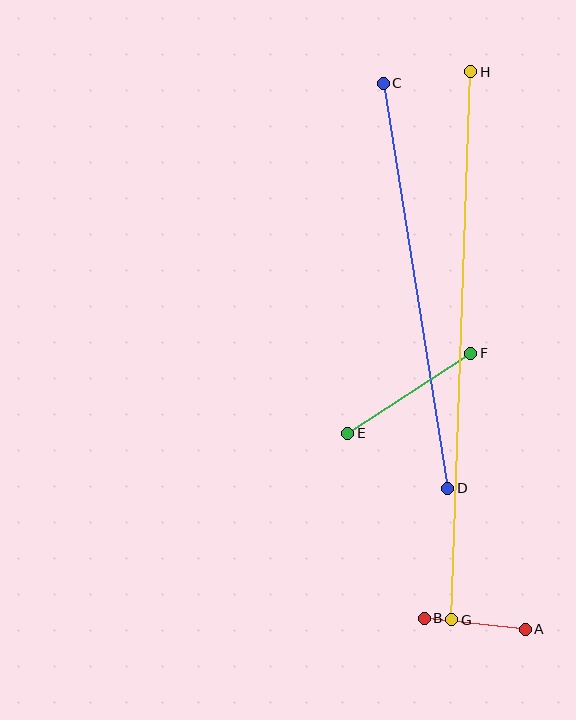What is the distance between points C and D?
The distance is approximately 410 pixels.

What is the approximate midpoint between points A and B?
The midpoint is at approximately (475, 624) pixels.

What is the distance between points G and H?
The distance is approximately 549 pixels.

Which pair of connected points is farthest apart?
Points G and H are farthest apart.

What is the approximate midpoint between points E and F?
The midpoint is at approximately (409, 393) pixels.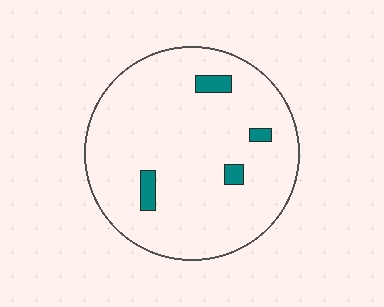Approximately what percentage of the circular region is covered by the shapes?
Approximately 5%.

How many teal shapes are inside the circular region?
4.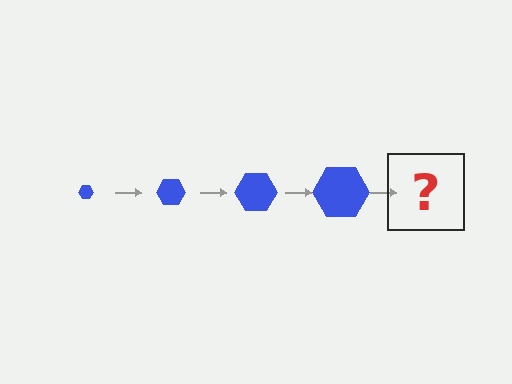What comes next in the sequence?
The next element should be a blue hexagon, larger than the previous one.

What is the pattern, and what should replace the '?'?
The pattern is that the hexagon gets progressively larger each step. The '?' should be a blue hexagon, larger than the previous one.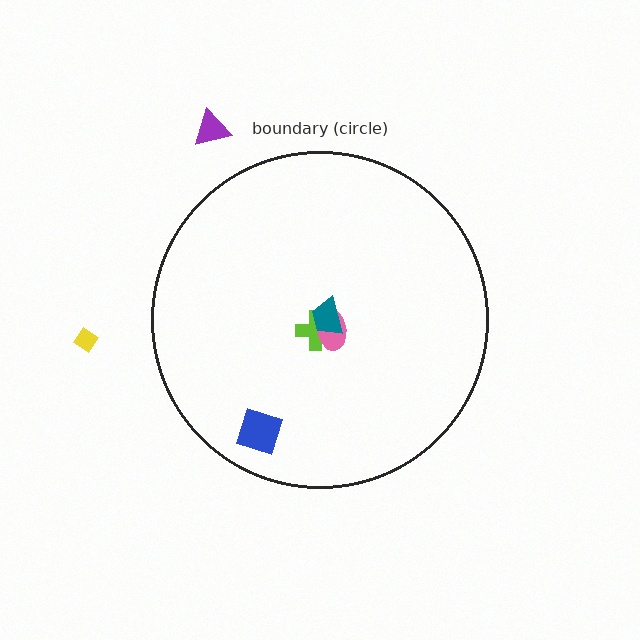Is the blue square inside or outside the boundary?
Inside.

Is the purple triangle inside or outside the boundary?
Outside.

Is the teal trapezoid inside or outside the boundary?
Inside.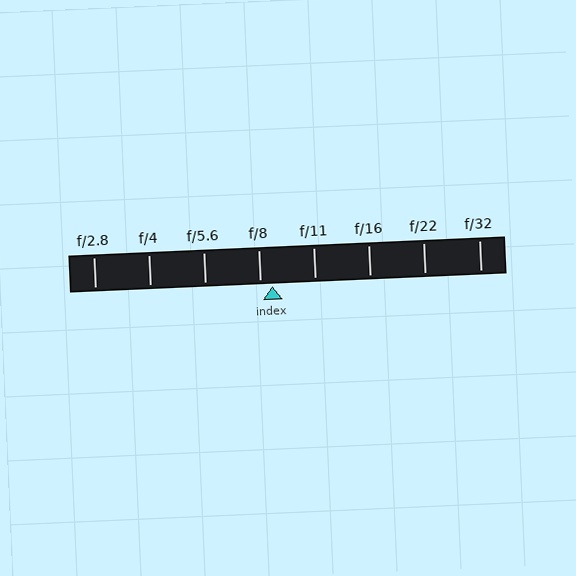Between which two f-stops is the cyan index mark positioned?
The index mark is between f/8 and f/11.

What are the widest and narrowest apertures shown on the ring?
The widest aperture shown is f/2.8 and the narrowest is f/32.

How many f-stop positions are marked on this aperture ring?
There are 8 f-stop positions marked.